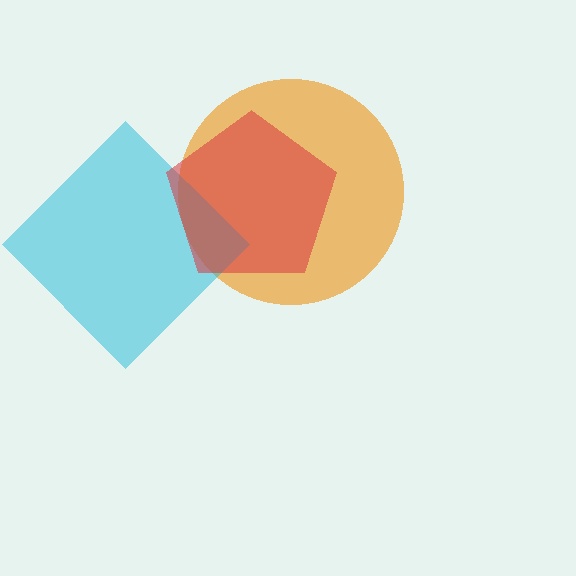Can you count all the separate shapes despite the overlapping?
Yes, there are 3 separate shapes.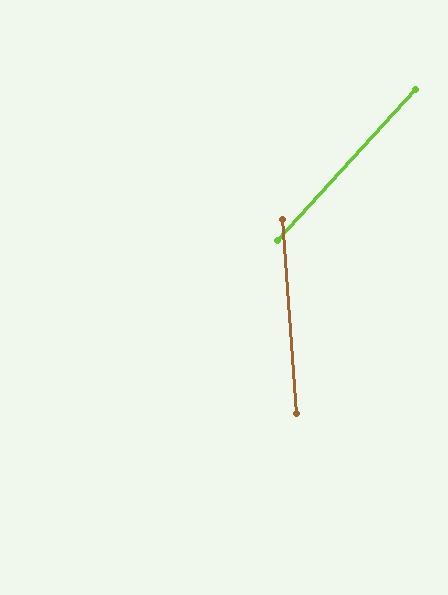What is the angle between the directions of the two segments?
Approximately 47 degrees.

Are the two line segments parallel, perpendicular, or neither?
Neither parallel nor perpendicular — they differ by about 47°.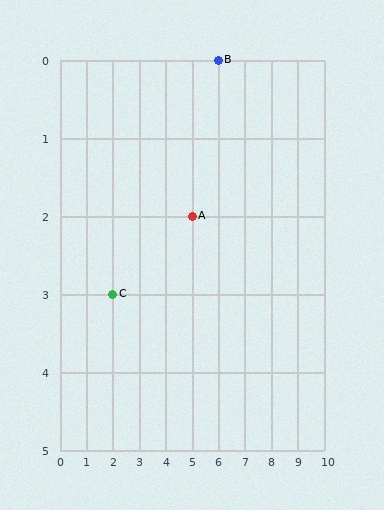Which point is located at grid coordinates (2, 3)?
Point C is at (2, 3).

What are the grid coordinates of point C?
Point C is at grid coordinates (2, 3).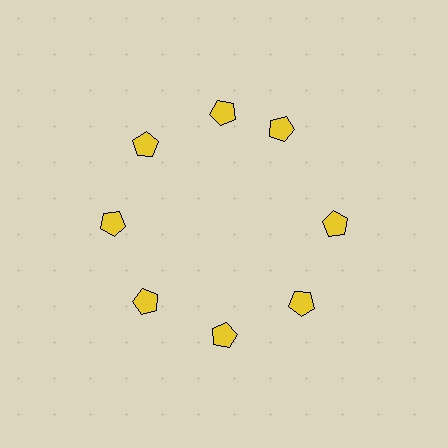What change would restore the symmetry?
The symmetry would be restored by rotating it back into even spacing with its neighbors so that all 8 pentagons sit at equal angles and equal distance from the center.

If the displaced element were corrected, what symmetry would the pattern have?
It would have 8-fold rotational symmetry — the pattern would map onto itself every 45 degrees.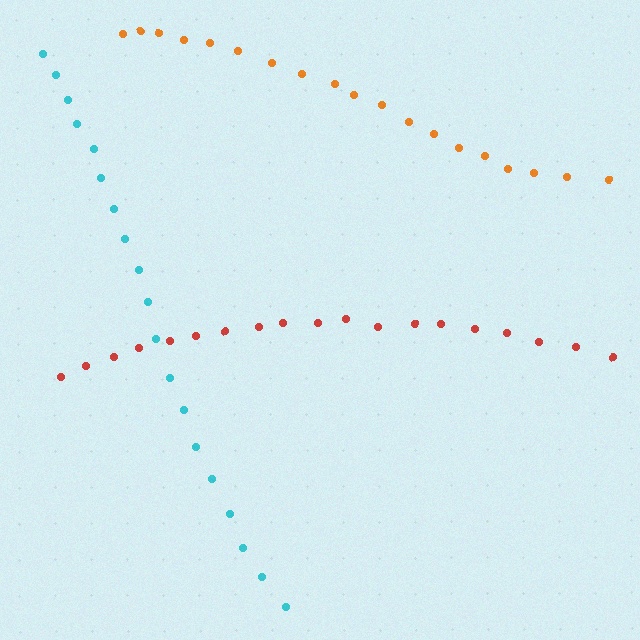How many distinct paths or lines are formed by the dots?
There are 3 distinct paths.